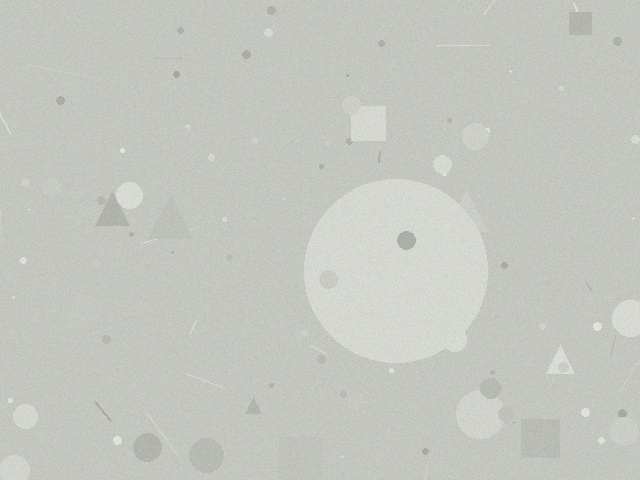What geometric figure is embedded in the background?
A circle is embedded in the background.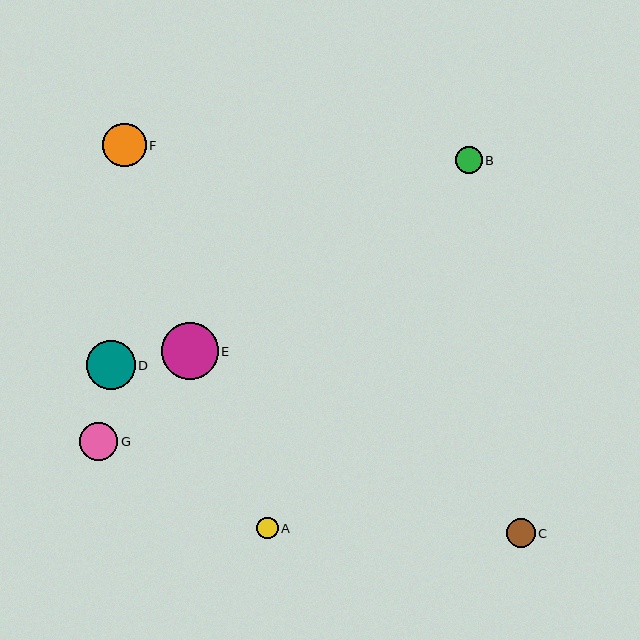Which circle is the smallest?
Circle A is the smallest with a size of approximately 22 pixels.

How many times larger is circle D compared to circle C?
Circle D is approximately 1.7 times the size of circle C.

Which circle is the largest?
Circle E is the largest with a size of approximately 56 pixels.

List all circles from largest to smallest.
From largest to smallest: E, D, F, G, C, B, A.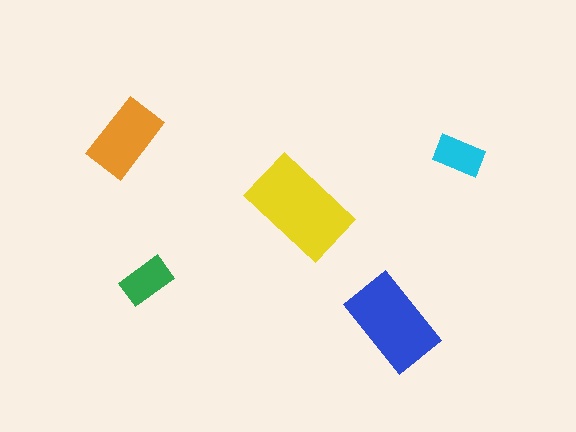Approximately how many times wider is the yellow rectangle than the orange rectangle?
About 1.5 times wider.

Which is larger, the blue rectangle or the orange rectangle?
The blue one.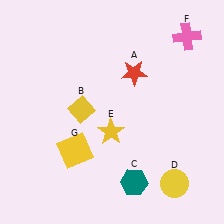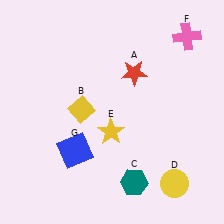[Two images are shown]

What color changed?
The square (G) changed from yellow in Image 1 to blue in Image 2.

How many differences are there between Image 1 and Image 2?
There is 1 difference between the two images.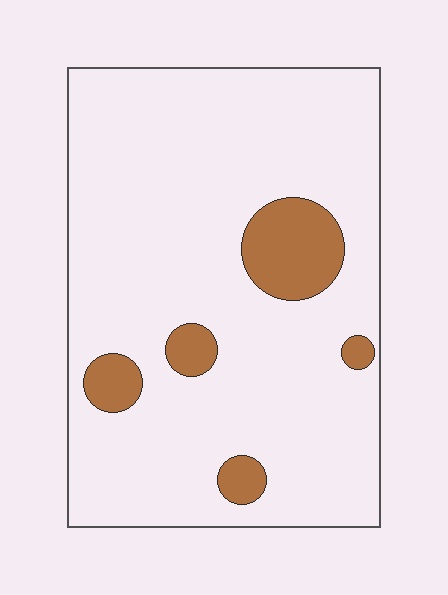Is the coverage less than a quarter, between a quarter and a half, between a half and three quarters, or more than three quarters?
Less than a quarter.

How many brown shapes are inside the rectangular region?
5.